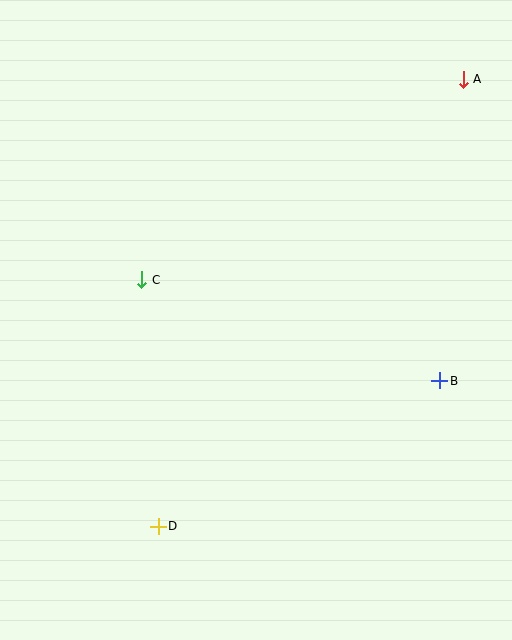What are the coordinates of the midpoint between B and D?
The midpoint between B and D is at (299, 453).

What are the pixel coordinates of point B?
Point B is at (440, 381).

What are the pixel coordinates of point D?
Point D is at (158, 526).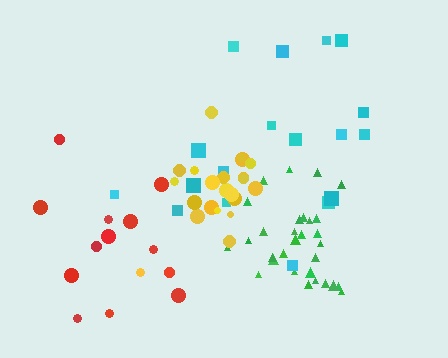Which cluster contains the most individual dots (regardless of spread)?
Green (30).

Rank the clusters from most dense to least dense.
green, yellow, red, cyan.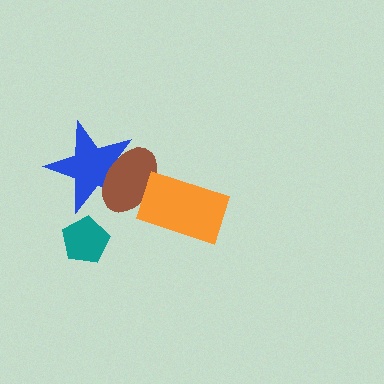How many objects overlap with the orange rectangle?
1 object overlaps with the orange rectangle.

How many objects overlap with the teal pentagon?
0 objects overlap with the teal pentagon.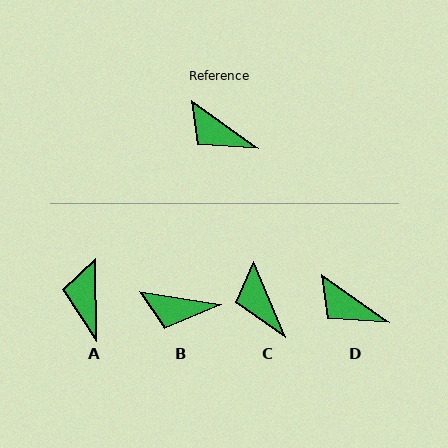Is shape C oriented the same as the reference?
No, it is off by about 31 degrees.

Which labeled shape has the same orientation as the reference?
D.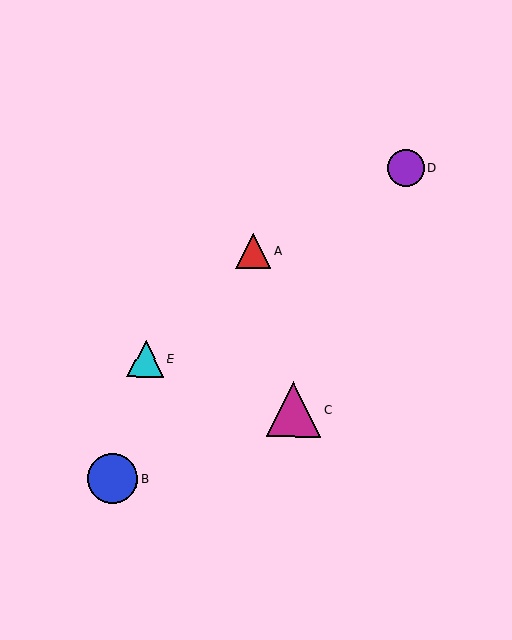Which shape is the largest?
The magenta triangle (labeled C) is the largest.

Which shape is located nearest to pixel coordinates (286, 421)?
The magenta triangle (labeled C) at (293, 409) is nearest to that location.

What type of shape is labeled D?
Shape D is a purple circle.